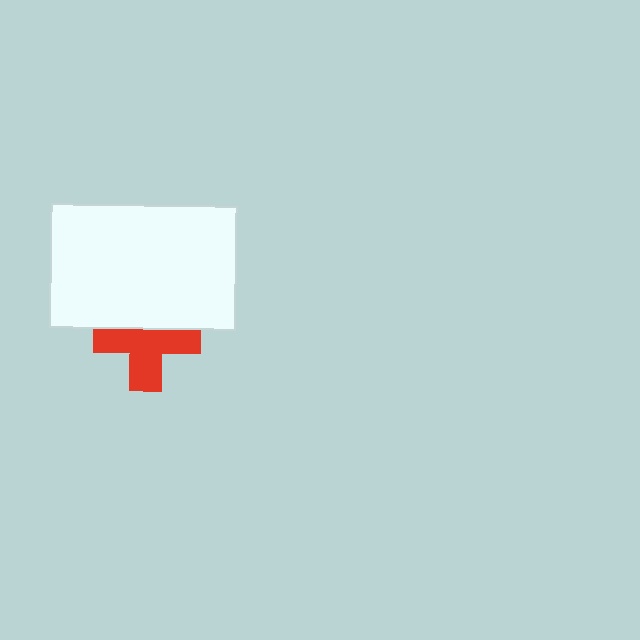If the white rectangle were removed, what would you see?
You would see the complete red cross.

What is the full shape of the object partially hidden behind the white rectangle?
The partially hidden object is a red cross.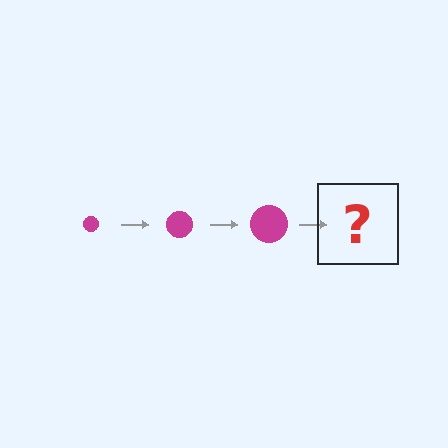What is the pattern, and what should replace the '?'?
The pattern is that the circle gets progressively larger each step. The '?' should be a magenta circle, larger than the previous one.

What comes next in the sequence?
The next element should be a magenta circle, larger than the previous one.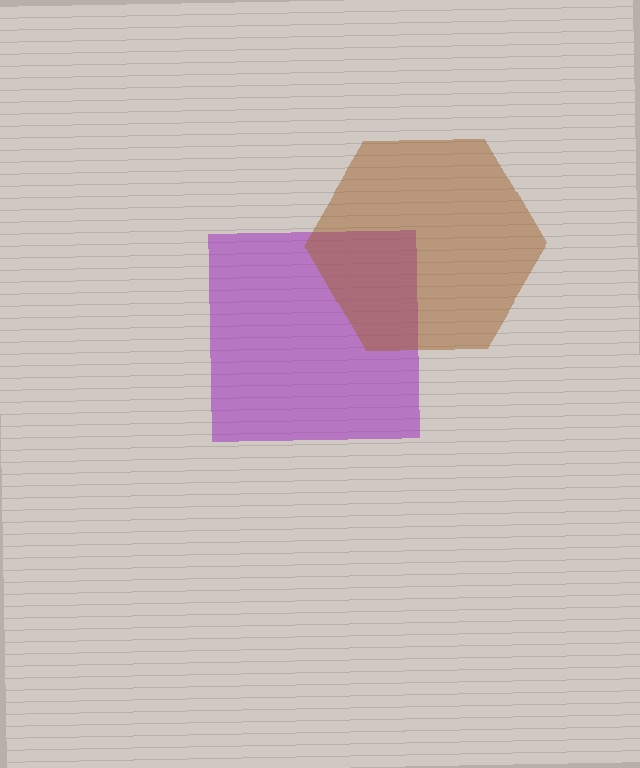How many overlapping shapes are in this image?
There are 2 overlapping shapes in the image.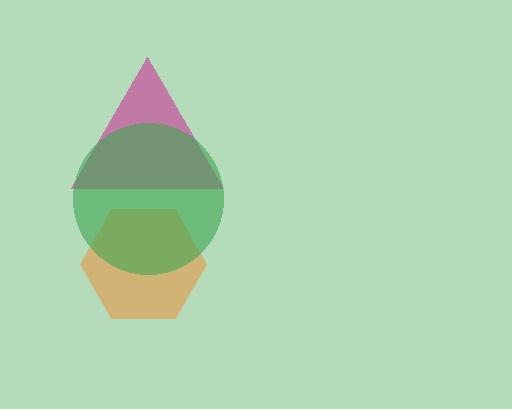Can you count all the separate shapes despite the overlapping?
Yes, there are 3 separate shapes.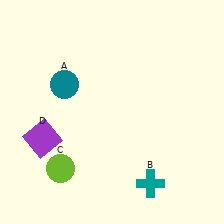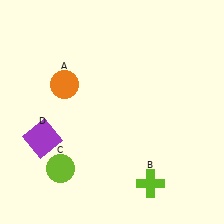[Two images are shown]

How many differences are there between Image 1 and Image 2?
There are 2 differences between the two images.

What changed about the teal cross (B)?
In Image 1, B is teal. In Image 2, it changed to lime.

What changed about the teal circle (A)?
In Image 1, A is teal. In Image 2, it changed to orange.